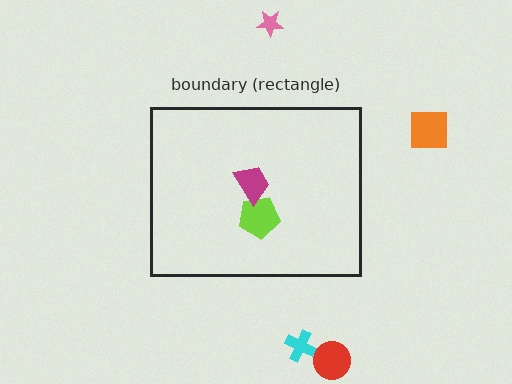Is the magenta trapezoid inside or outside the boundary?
Inside.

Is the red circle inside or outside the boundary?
Outside.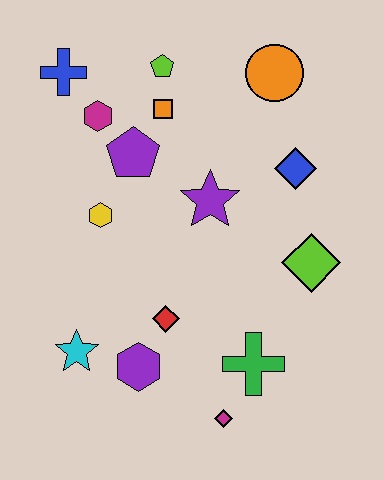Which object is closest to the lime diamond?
The blue diamond is closest to the lime diamond.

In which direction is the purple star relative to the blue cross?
The purple star is to the right of the blue cross.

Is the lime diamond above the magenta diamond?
Yes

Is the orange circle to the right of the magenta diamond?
Yes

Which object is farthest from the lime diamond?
The blue cross is farthest from the lime diamond.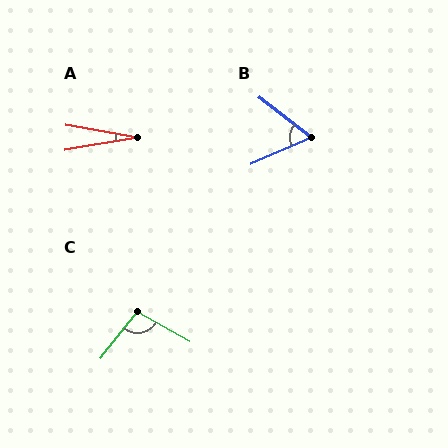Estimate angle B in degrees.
Approximately 61 degrees.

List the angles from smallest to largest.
A (19°), B (61°), C (98°).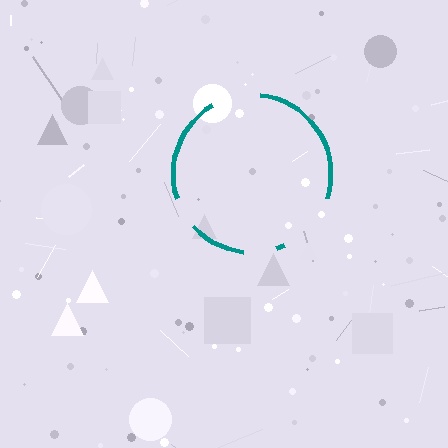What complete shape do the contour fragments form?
The contour fragments form a circle.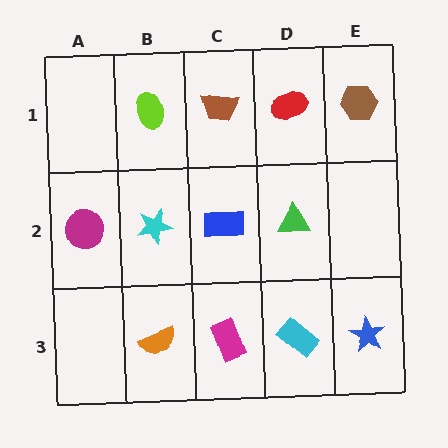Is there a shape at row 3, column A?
No, that cell is empty.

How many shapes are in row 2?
4 shapes.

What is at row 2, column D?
A green triangle.